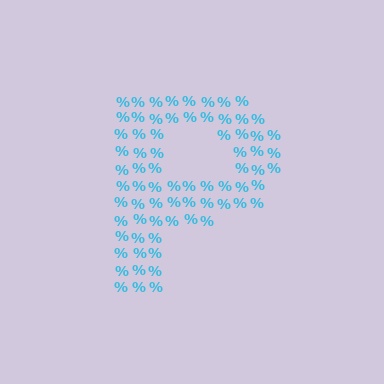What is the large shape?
The large shape is the letter P.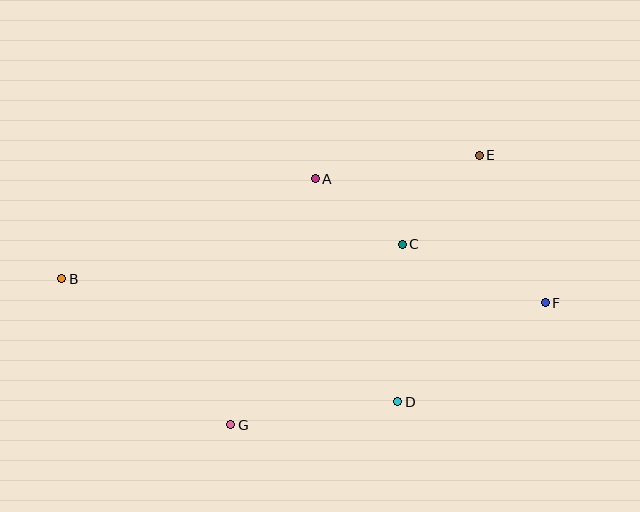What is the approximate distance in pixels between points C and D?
The distance between C and D is approximately 157 pixels.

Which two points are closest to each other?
Points A and C are closest to each other.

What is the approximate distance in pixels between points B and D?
The distance between B and D is approximately 358 pixels.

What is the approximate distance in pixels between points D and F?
The distance between D and F is approximately 178 pixels.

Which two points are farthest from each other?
Points B and F are farthest from each other.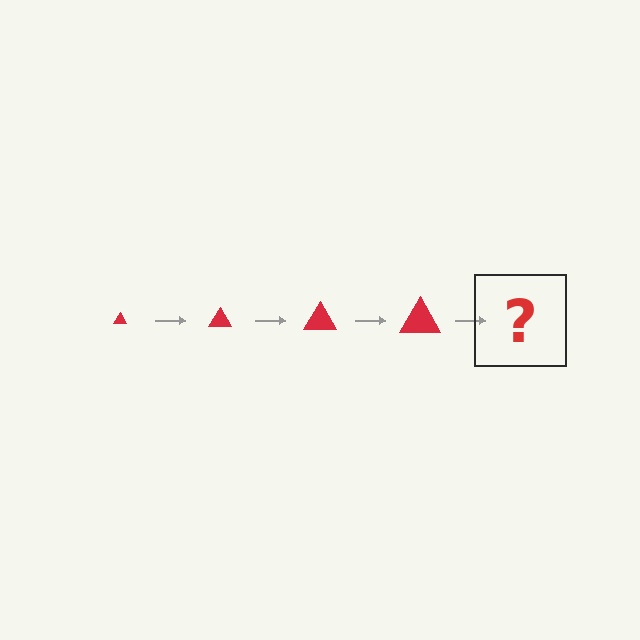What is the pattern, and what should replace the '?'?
The pattern is that the triangle gets progressively larger each step. The '?' should be a red triangle, larger than the previous one.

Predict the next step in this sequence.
The next step is a red triangle, larger than the previous one.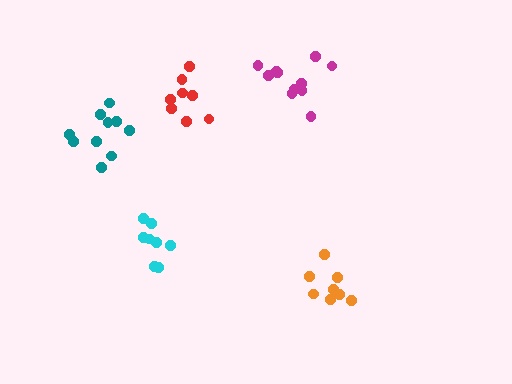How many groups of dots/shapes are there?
There are 5 groups.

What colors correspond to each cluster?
The clusters are colored: orange, red, cyan, magenta, teal.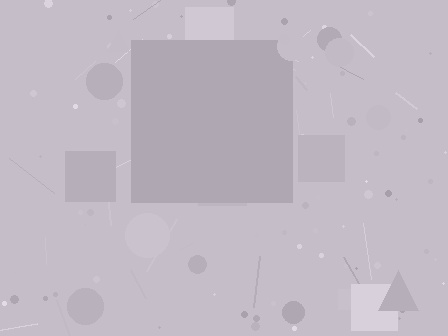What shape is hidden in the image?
A square is hidden in the image.